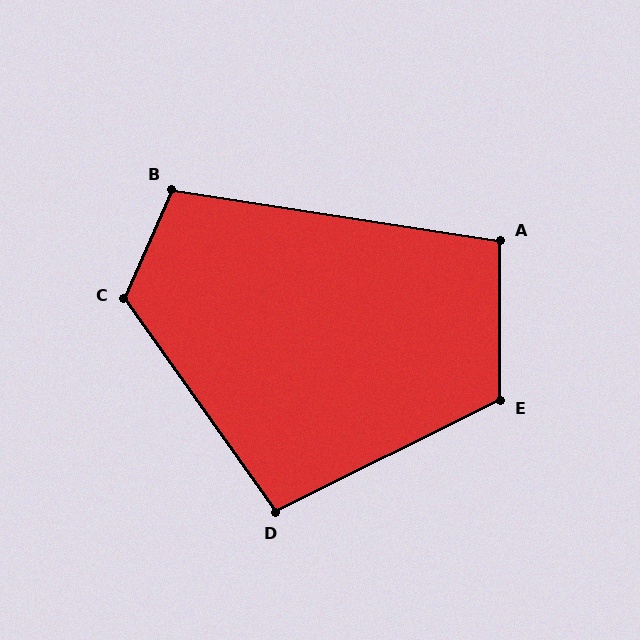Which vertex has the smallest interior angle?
A, at approximately 99 degrees.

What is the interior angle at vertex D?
Approximately 99 degrees (obtuse).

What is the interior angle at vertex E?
Approximately 117 degrees (obtuse).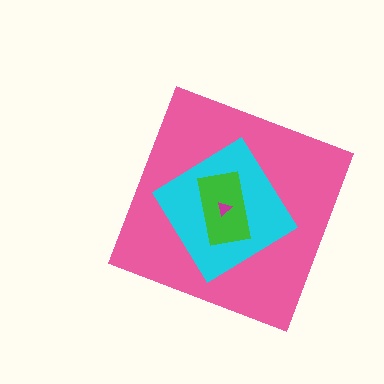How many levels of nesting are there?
4.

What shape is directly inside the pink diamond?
The cyan diamond.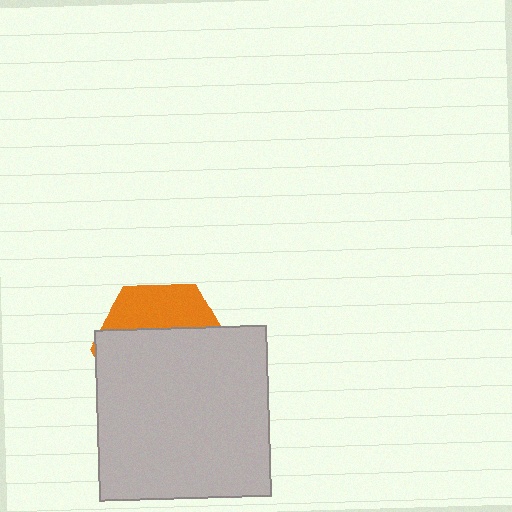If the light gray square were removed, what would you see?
You would see the complete orange hexagon.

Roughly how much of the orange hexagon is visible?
A small part of it is visible (roughly 32%).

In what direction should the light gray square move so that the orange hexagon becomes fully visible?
The light gray square should move down. That is the shortest direction to clear the overlap and leave the orange hexagon fully visible.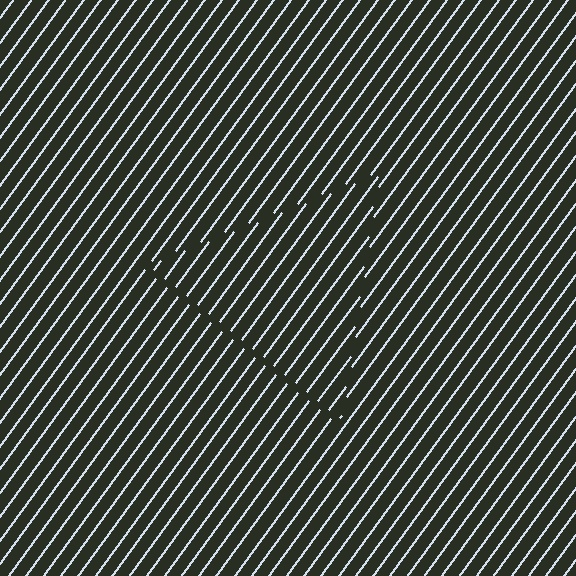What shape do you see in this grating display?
An illusory triangle. The interior of the shape contains the same grating, shifted by half a period — the contour is defined by the phase discontinuity where line-ends from the inner and outer gratings abut.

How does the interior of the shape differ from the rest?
The interior of the shape contains the same grating, shifted by half a period — the contour is defined by the phase discontinuity where line-ends from the inner and outer gratings abut.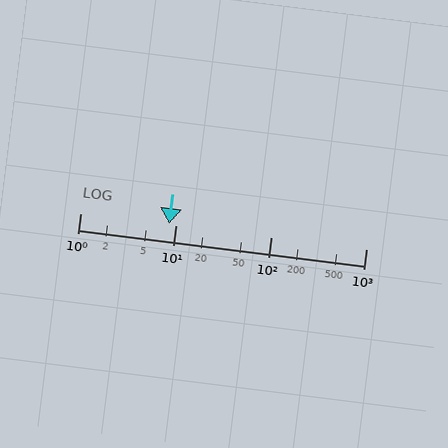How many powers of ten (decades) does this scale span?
The scale spans 3 decades, from 1 to 1000.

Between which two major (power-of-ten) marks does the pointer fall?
The pointer is between 1 and 10.